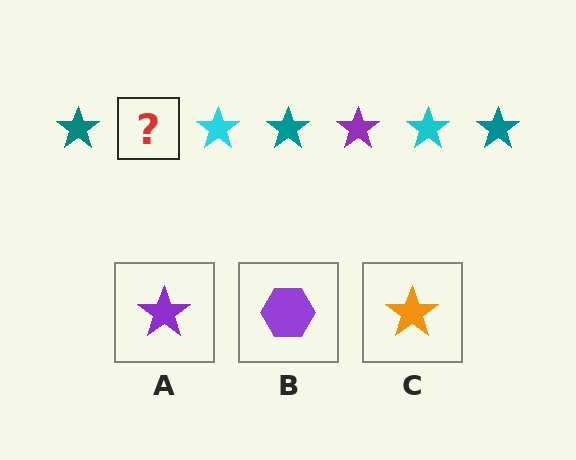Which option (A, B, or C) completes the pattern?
A.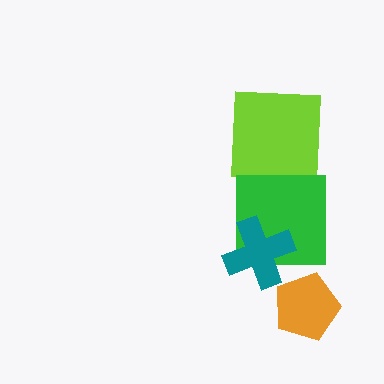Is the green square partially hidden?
Yes, it is partially covered by another shape.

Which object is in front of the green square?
The teal cross is in front of the green square.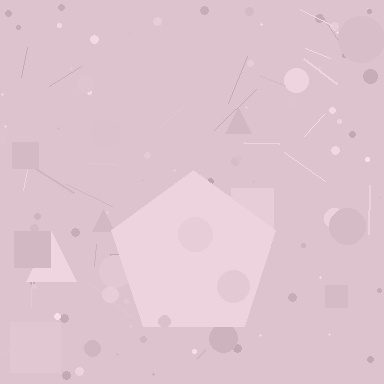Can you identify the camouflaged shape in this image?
The camouflaged shape is a pentagon.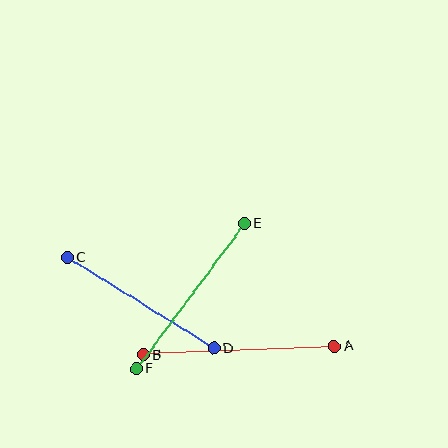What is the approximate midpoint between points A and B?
The midpoint is at approximately (239, 351) pixels.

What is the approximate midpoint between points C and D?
The midpoint is at approximately (141, 303) pixels.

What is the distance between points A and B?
The distance is approximately 191 pixels.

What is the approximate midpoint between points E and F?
The midpoint is at approximately (190, 296) pixels.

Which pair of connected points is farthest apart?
Points A and B are farthest apart.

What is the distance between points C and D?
The distance is approximately 172 pixels.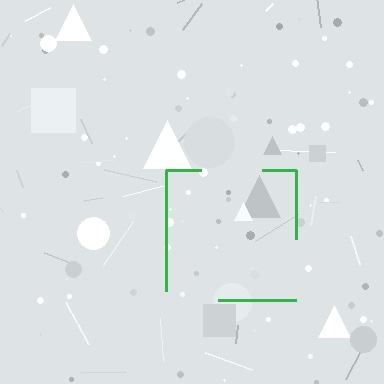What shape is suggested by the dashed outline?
The dashed outline suggests a square.